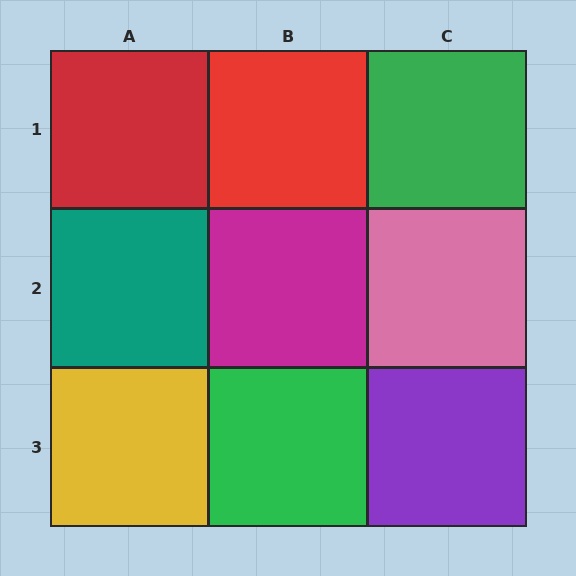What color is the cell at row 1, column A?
Red.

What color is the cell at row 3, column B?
Green.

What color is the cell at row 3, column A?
Yellow.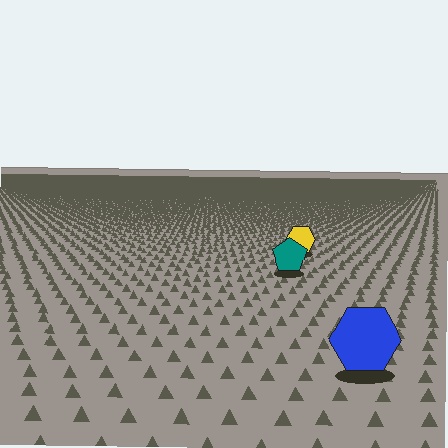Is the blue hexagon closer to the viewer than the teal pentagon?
Yes. The blue hexagon is closer — you can tell from the texture gradient: the ground texture is coarser near it.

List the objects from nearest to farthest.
From nearest to farthest: the blue hexagon, the teal pentagon, the yellow hexagon.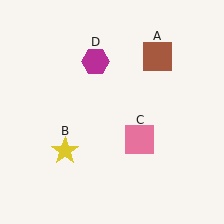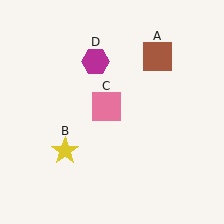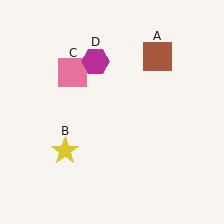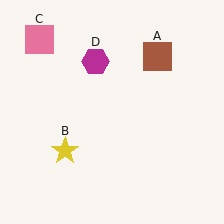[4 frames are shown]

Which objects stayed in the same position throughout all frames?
Brown square (object A) and yellow star (object B) and magenta hexagon (object D) remained stationary.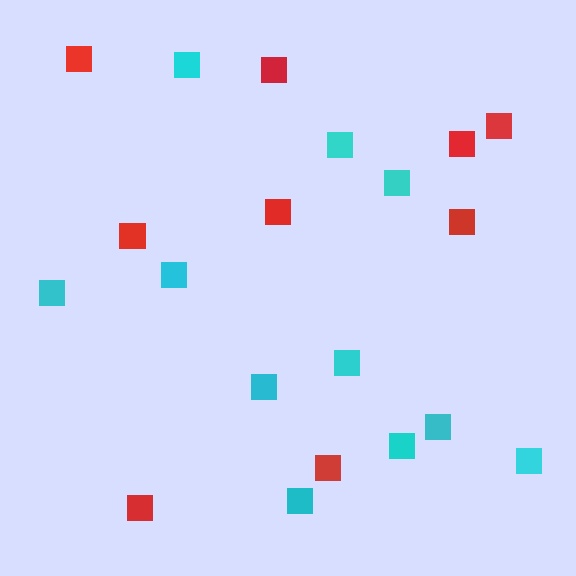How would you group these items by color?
There are 2 groups: one group of cyan squares (11) and one group of red squares (9).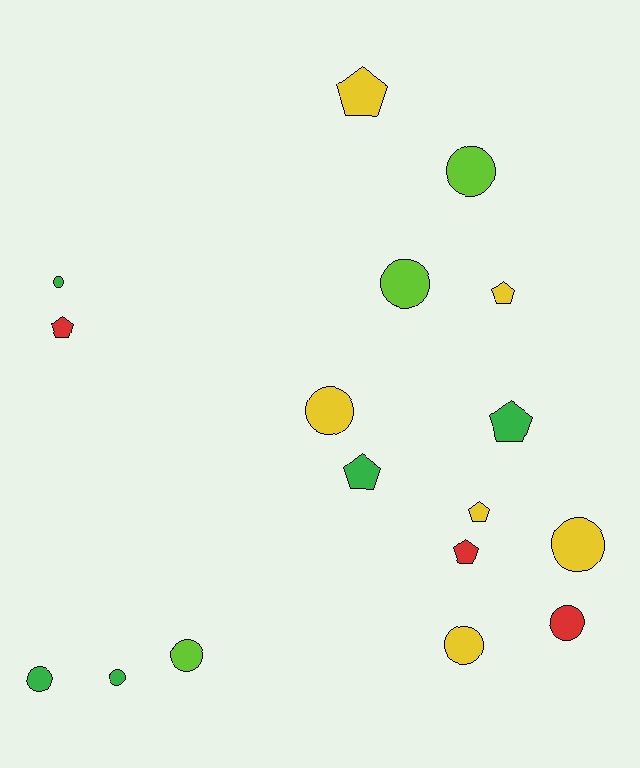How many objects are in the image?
There are 17 objects.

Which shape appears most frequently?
Circle, with 10 objects.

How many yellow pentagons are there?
There are 3 yellow pentagons.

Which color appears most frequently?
Yellow, with 6 objects.